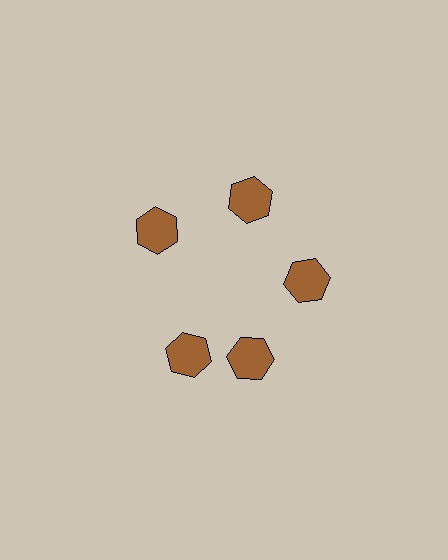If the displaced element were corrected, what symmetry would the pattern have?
It would have 5-fold rotational symmetry — the pattern would map onto itself every 72 degrees.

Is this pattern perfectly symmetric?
No. The 5 brown hexagons are arranged in a ring, but one element near the 8 o'clock position is rotated out of alignment along the ring, breaking the 5-fold rotational symmetry.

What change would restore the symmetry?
The symmetry would be restored by rotating it back into even spacing with its neighbors so that all 5 hexagons sit at equal angles and equal distance from the center.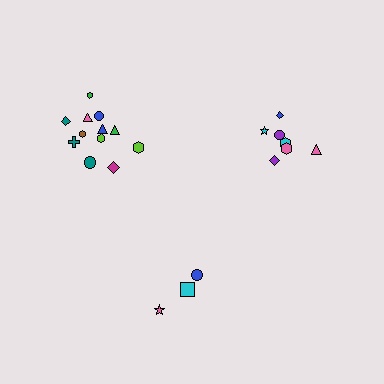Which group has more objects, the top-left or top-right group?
The top-left group.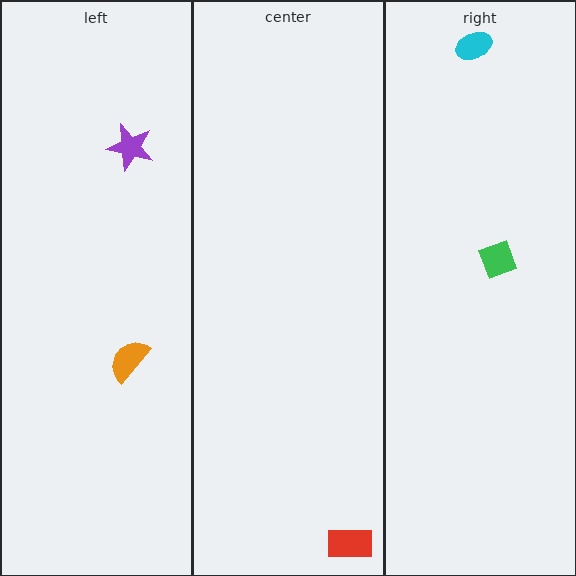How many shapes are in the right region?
2.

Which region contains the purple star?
The left region.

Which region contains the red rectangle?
The center region.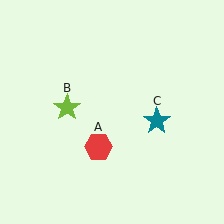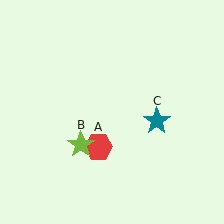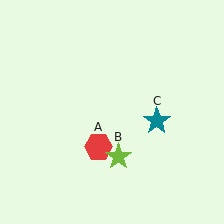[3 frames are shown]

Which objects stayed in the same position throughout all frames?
Red hexagon (object A) and teal star (object C) remained stationary.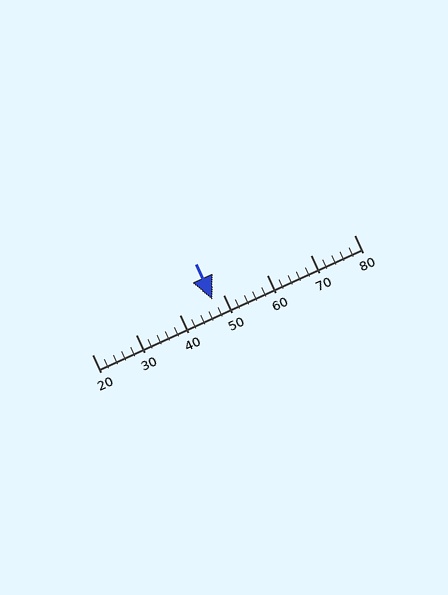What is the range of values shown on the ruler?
The ruler shows values from 20 to 80.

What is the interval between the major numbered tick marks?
The major tick marks are spaced 10 units apart.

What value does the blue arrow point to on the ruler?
The blue arrow points to approximately 48.